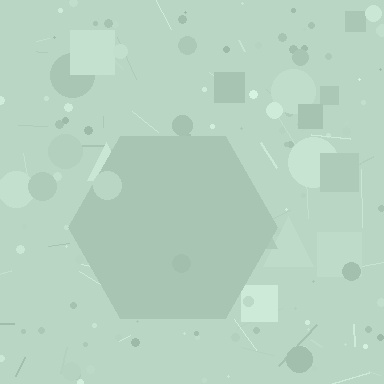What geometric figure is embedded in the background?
A hexagon is embedded in the background.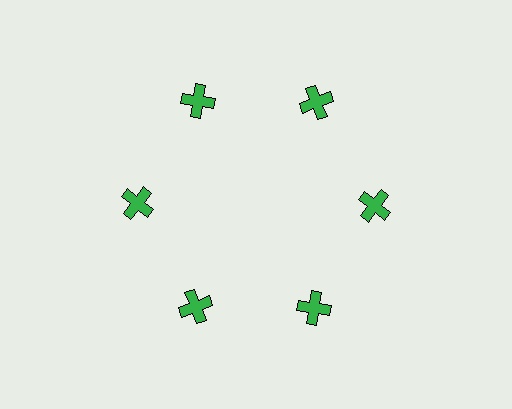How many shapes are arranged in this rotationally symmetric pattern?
There are 6 shapes, arranged in 6 groups of 1.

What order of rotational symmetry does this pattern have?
This pattern has 6-fold rotational symmetry.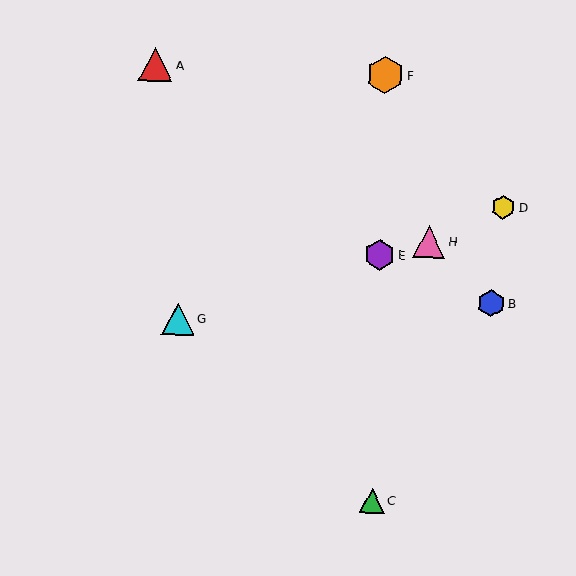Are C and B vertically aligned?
No, C is at x≈372 and B is at x≈491.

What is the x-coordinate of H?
Object H is at x≈429.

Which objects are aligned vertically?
Objects C, E, F are aligned vertically.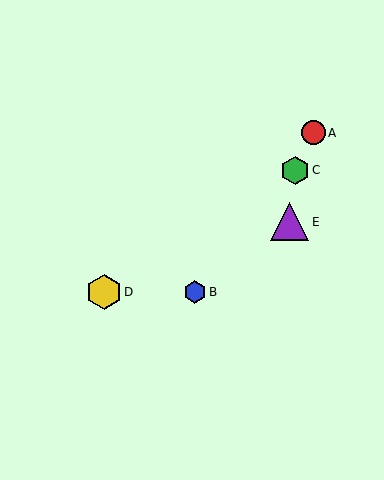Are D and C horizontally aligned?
No, D is at y≈292 and C is at y≈170.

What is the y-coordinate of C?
Object C is at y≈170.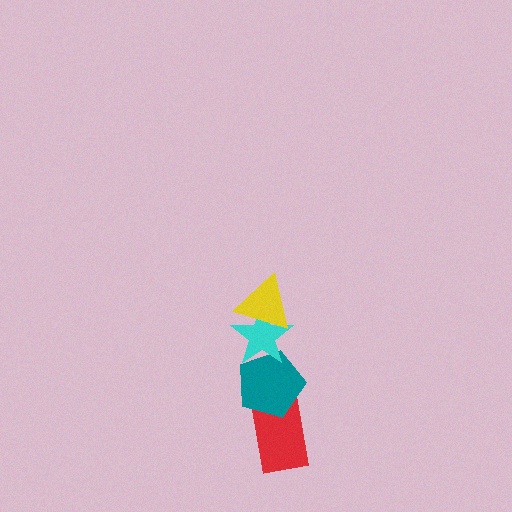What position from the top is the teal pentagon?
The teal pentagon is 3rd from the top.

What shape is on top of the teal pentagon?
The cyan star is on top of the teal pentagon.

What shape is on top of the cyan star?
The yellow triangle is on top of the cyan star.